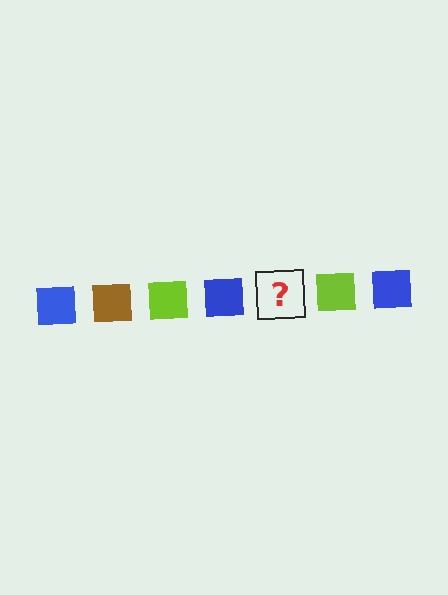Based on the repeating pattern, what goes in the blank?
The blank should be a brown square.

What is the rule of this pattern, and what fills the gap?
The rule is that the pattern cycles through blue, brown, lime squares. The gap should be filled with a brown square.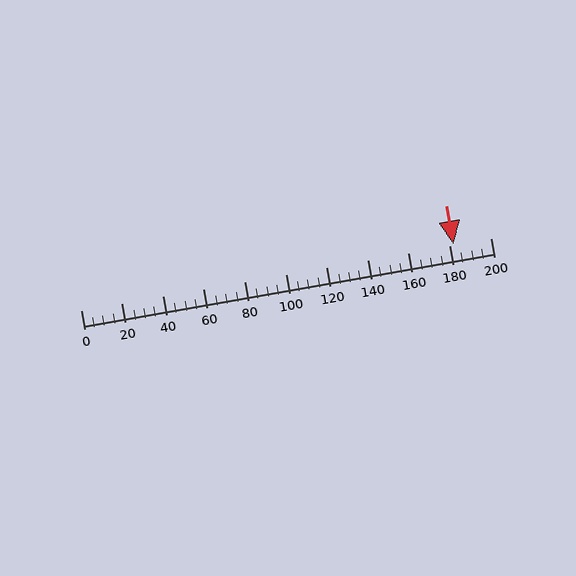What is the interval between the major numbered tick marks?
The major tick marks are spaced 20 units apart.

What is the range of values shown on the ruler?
The ruler shows values from 0 to 200.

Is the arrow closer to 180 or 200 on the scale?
The arrow is closer to 180.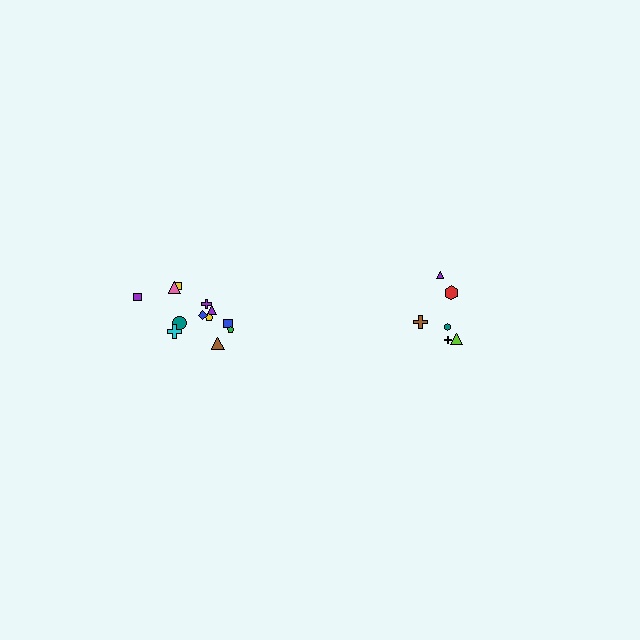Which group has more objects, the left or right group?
The left group.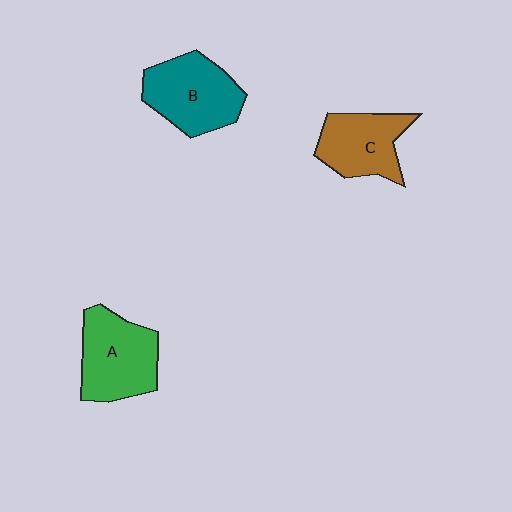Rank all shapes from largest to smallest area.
From largest to smallest: A (green), B (teal), C (brown).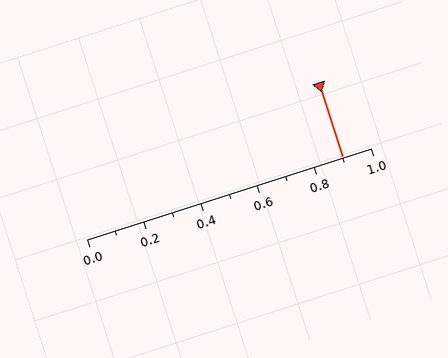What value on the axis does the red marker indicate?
The marker indicates approximately 0.9.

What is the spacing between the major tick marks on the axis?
The major ticks are spaced 0.2 apart.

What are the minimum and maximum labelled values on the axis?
The axis runs from 0.0 to 1.0.